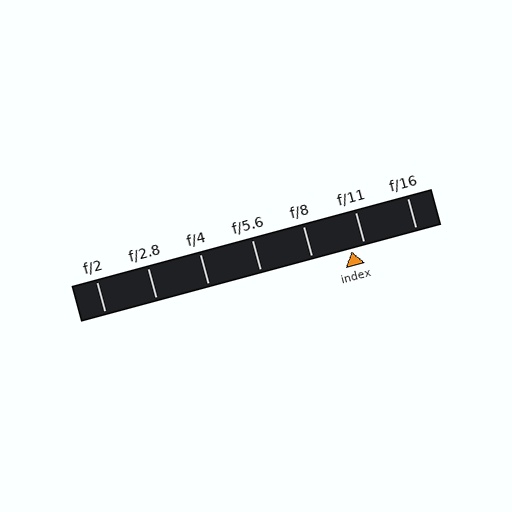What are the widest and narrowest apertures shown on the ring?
The widest aperture shown is f/2 and the narrowest is f/16.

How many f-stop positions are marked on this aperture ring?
There are 7 f-stop positions marked.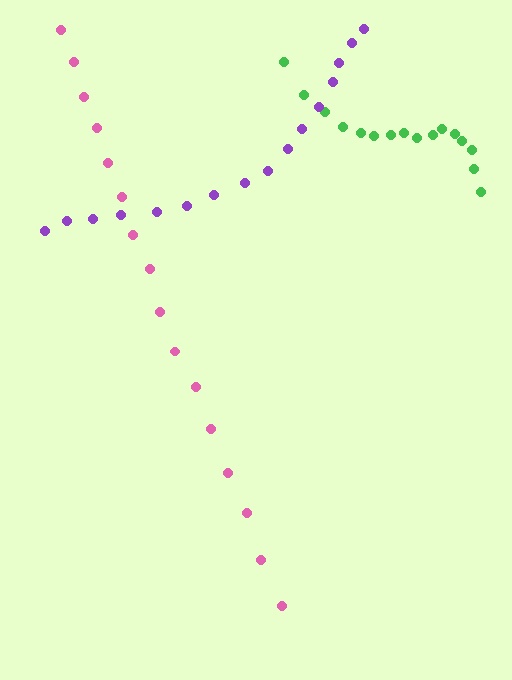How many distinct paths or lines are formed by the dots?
There are 3 distinct paths.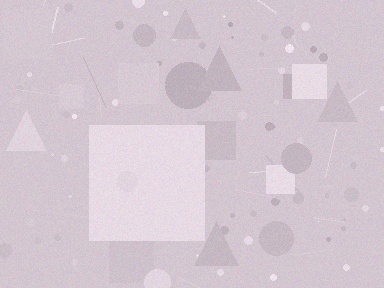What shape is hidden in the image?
A square is hidden in the image.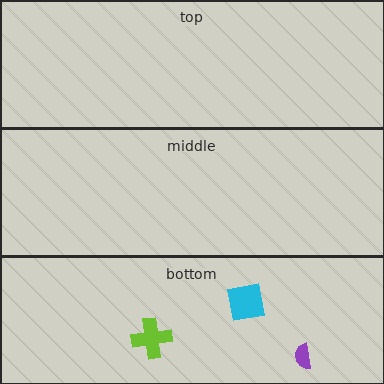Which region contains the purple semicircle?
The bottom region.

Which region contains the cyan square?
The bottom region.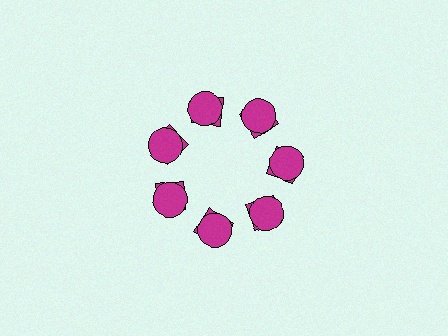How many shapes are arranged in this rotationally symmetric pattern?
There are 14 shapes, arranged in 7 groups of 2.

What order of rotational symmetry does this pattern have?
This pattern has 7-fold rotational symmetry.